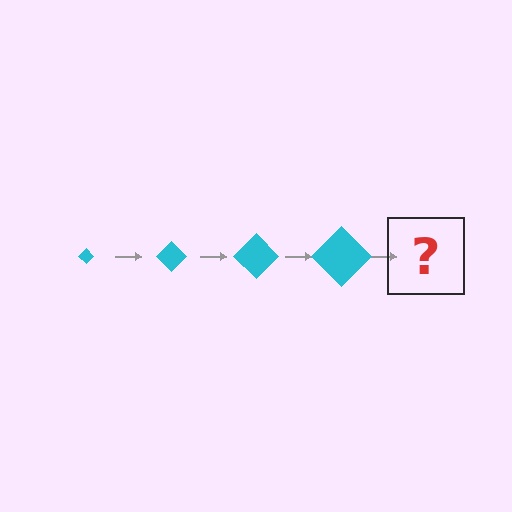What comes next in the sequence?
The next element should be a cyan diamond, larger than the previous one.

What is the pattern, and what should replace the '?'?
The pattern is that the diamond gets progressively larger each step. The '?' should be a cyan diamond, larger than the previous one.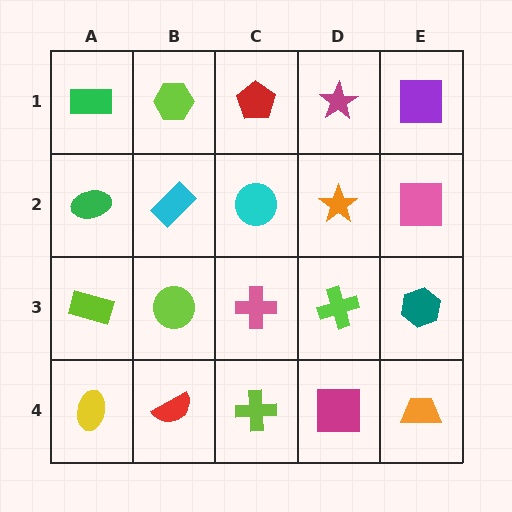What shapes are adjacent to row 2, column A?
A green rectangle (row 1, column A), a lime rectangle (row 3, column A), a cyan rectangle (row 2, column B).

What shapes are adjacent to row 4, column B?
A lime circle (row 3, column B), a yellow ellipse (row 4, column A), a lime cross (row 4, column C).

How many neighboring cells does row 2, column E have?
3.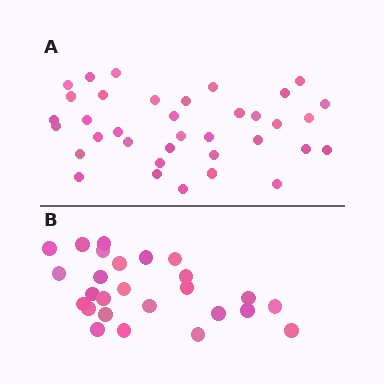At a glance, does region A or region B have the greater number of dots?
Region A (the top region) has more dots.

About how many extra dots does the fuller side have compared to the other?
Region A has roughly 10 or so more dots than region B.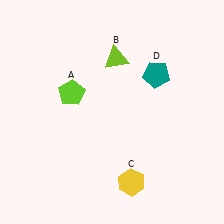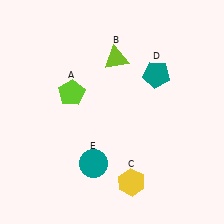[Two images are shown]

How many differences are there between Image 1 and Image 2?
There is 1 difference between the two images.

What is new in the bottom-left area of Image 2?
A teal circle (E) was added in the bottom-left area of Image 2.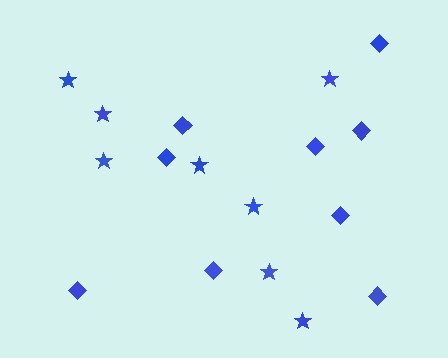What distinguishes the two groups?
There are 2 groups: one group of stars (8) and one group of diamonds (9).